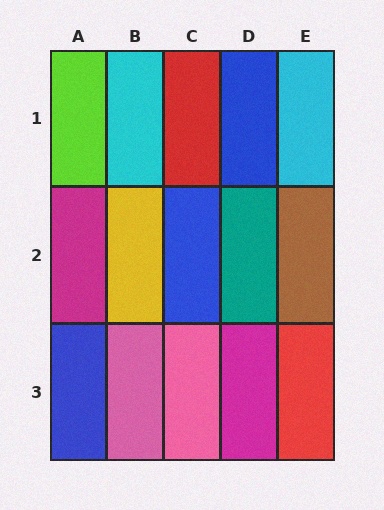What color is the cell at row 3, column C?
Pink.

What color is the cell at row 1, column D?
Blue.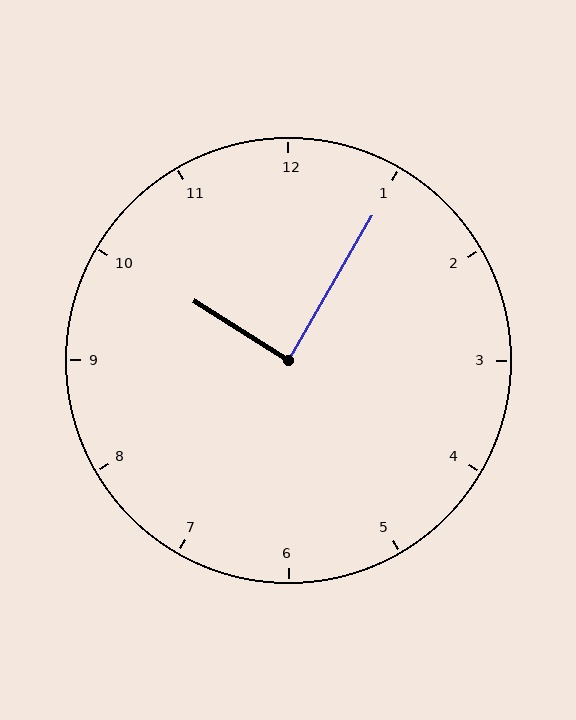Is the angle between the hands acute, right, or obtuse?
It is right.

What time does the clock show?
10:05.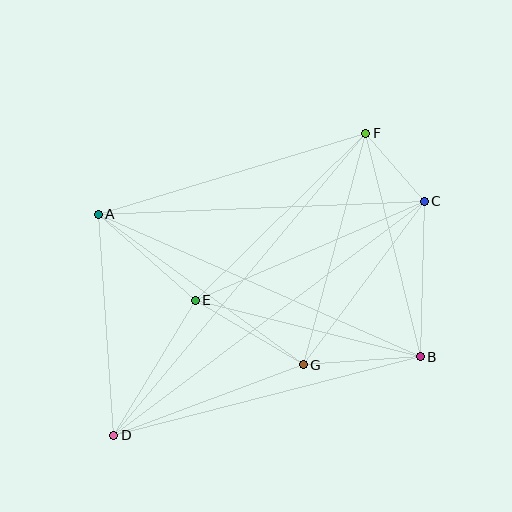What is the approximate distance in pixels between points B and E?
The distance between B and E is approximately 232 pixels.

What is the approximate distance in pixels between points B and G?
The distance between B and G is approximately 117 pixels.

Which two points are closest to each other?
Points C and F are closest to each other.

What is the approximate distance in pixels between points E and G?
The distance between E and G is approximately 126 pixels.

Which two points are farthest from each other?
Points D and F are farthest from each other.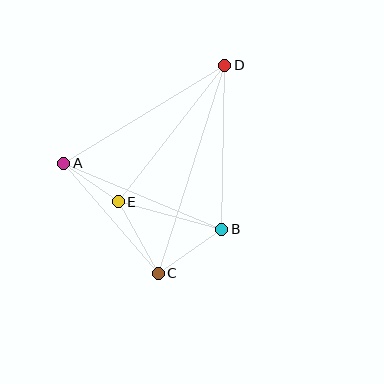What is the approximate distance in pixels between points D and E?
The distance between D and E is approximately 173 pixels.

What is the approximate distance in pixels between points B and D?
The distance between B and D is approximately 164 pixels.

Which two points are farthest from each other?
Points C and D are farthest from each other.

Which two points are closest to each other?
Points A and E are closest to each other.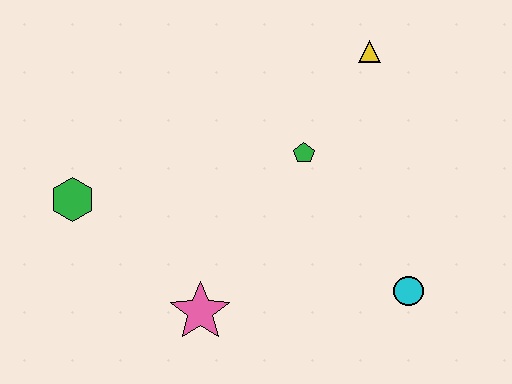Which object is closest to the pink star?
The green hexagon is closest to the pink star.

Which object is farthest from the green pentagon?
The green hexagon is farthest from the green pentagon.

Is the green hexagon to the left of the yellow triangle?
Yes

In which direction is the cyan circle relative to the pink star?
The cyan circle is to the right of the pink star.